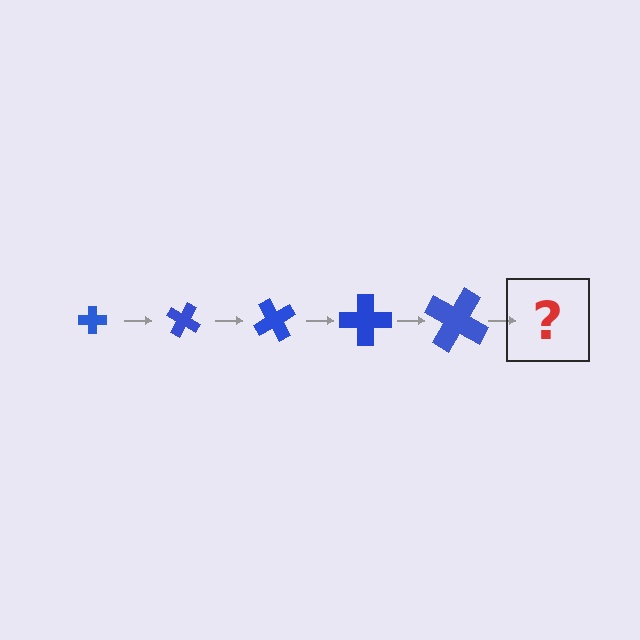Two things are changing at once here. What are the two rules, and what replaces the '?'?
The two rules are that the cross grows larger each step and it rotates 30 degrees each step. The '?' should be a cross, larger than the previous one and rotated 150 degrees from the start.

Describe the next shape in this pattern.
It should be a cross, larger than the previous one and rotated 150 degrees from the start.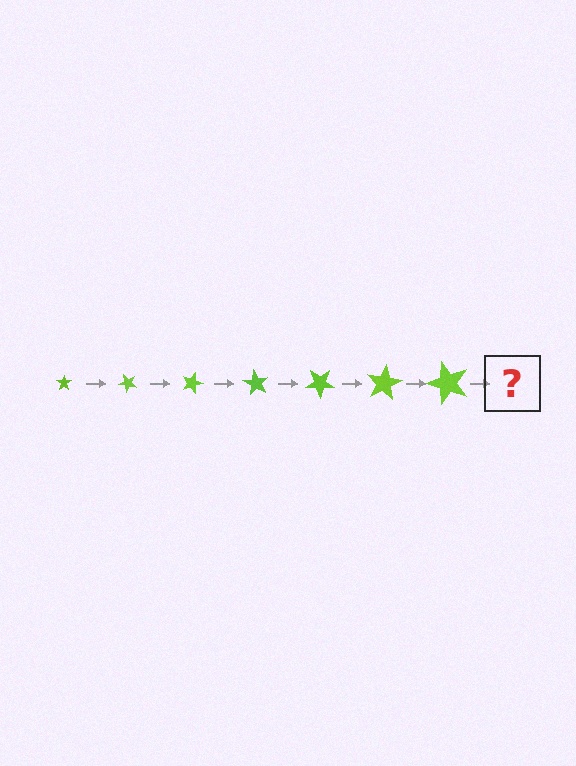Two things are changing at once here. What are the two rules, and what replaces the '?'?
The two rules are that the star grows larger each step and it rotates 45 degrees each step. The '?' should be a star, larger than the previous one and rotated 315 degrees from the start.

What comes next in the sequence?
The next element should be a star, larger than the previous one and rotated 315 degrees from the start.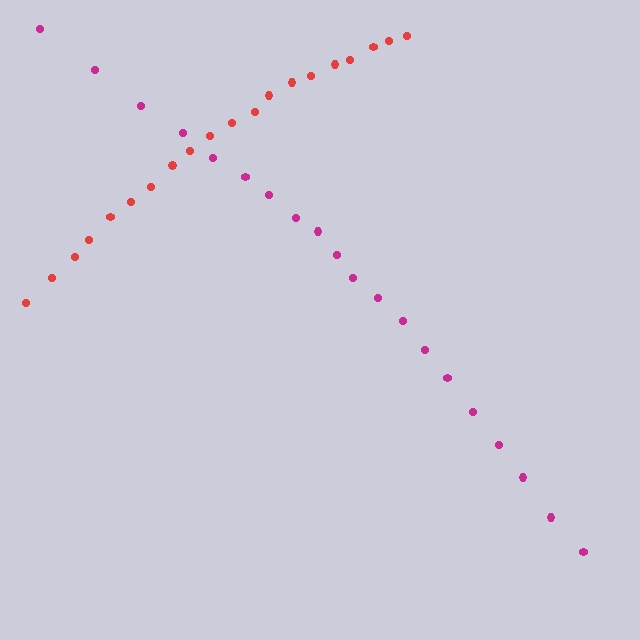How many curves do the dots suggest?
There are 2 distinct paths.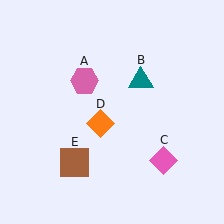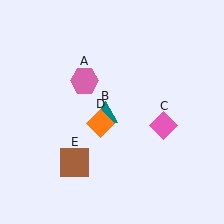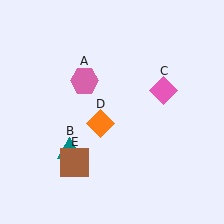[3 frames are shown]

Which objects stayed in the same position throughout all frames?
Pink hexagon (object A) and orange diamond (object D) and brown square (object E) remained stationary.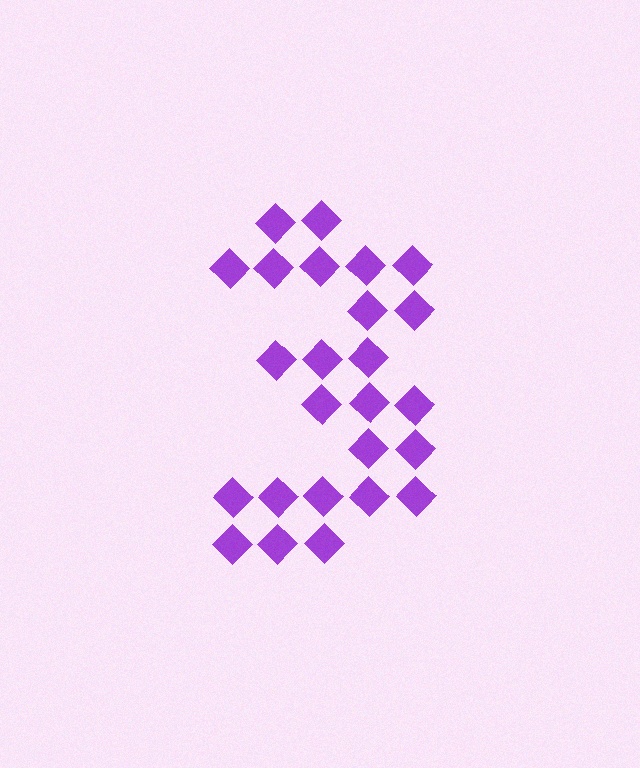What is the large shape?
The large shape is the digit 3.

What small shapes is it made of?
It is made of small diamonds.